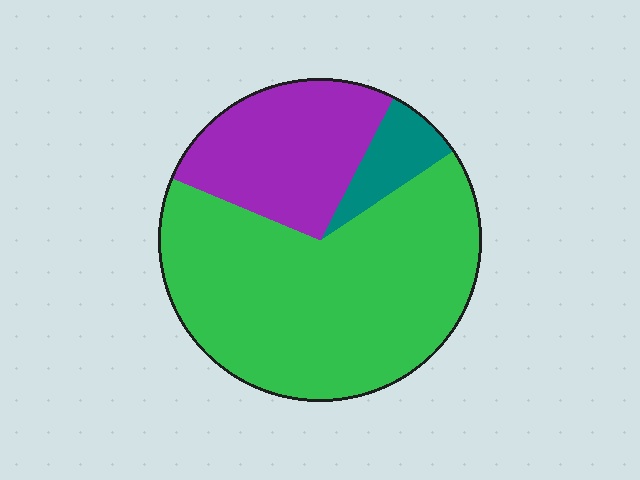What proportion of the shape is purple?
Purple takes up about one quarter (1/4) of the shape.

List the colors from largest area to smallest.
From largest to smallest: green, purple, teal.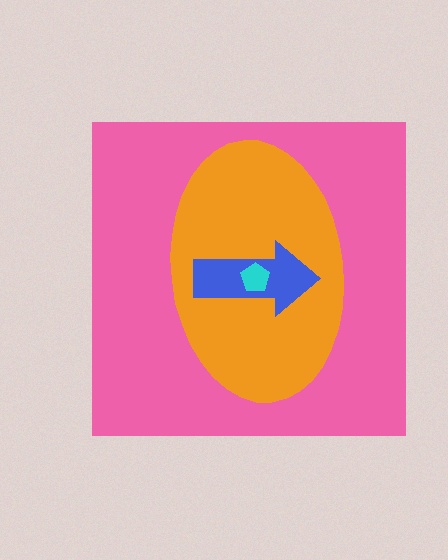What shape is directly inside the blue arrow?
The cyan pentagon.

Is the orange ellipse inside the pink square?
Yes.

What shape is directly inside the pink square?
The orange ellipse.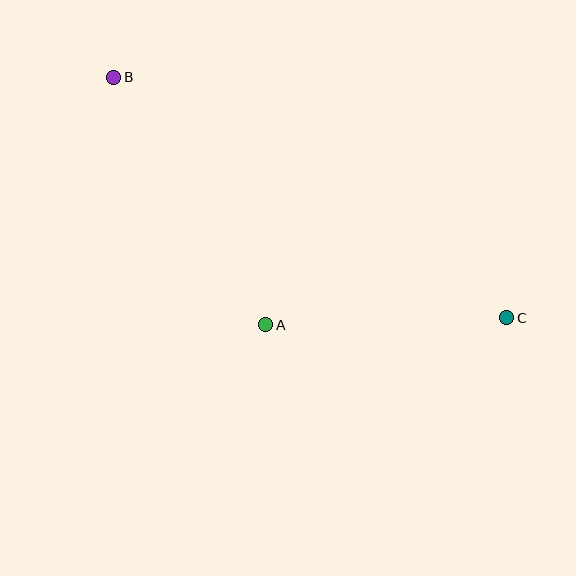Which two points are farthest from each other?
Points B and C are farthest from each other.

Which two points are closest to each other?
Points A and C are closest to each other.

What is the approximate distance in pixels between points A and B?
The distance between A and B is approximately 291 pixels.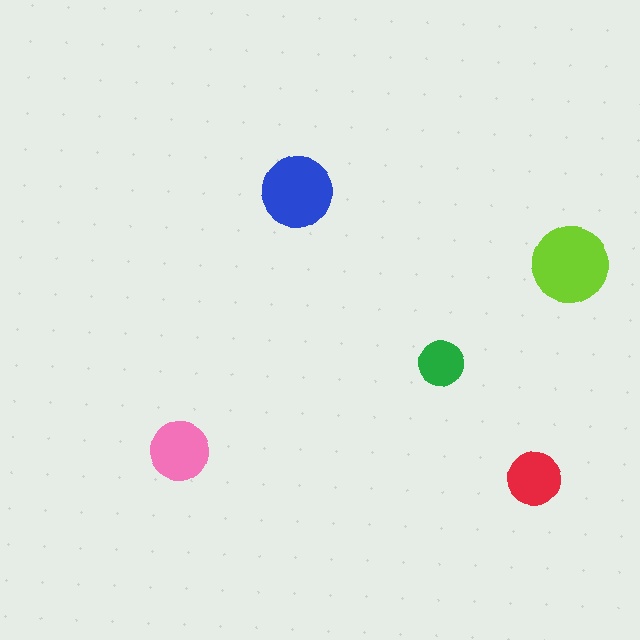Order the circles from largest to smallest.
the lime one, the blue one, the pink one, the red one, the green one.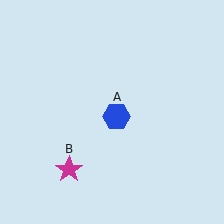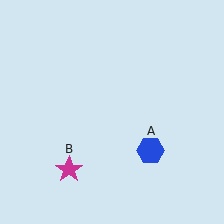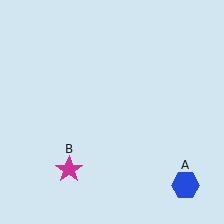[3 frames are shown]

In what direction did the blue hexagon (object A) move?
The blue hexagon (object A) moved down and to the right.